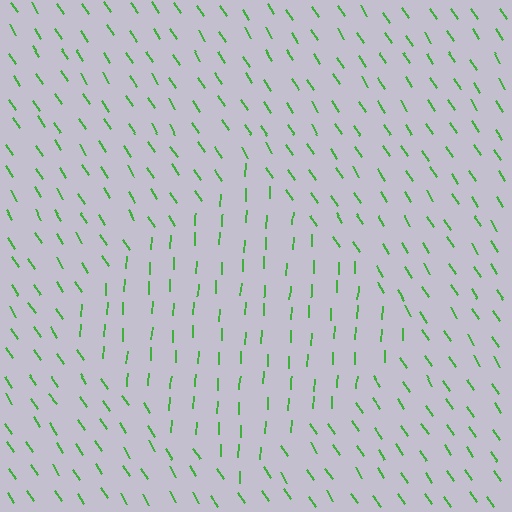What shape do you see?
I see a diamond.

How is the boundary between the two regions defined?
The boundary is defined purely by a change in line orientation (approximately 36 degrees difference). All lines are the same color and thickness.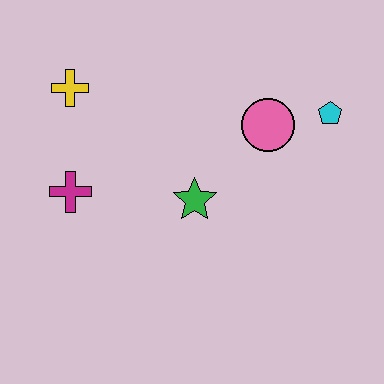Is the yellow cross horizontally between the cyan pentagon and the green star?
No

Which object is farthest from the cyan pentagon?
The magenta cross is farthest from the cyan pentagon.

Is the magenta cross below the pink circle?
Yes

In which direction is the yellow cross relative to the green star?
The yellow cross is to the left of the green star.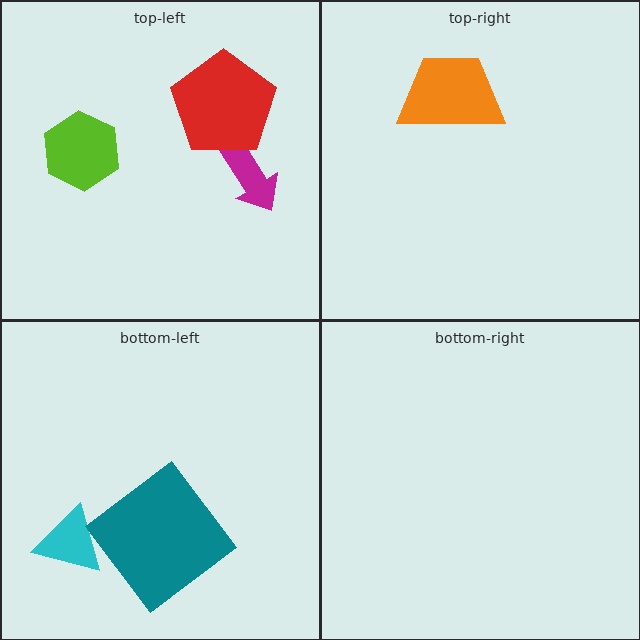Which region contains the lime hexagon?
The top-left region.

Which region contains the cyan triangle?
The bottom-left region.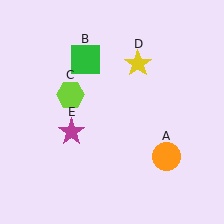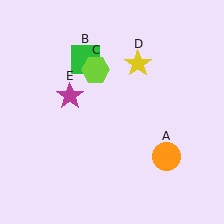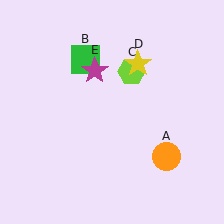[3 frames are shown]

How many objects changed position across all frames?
2 objects changed position: lime hexagon (object C), magenta star (object E).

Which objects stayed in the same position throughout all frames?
Orange circle (object A) and green square (object B) and yellow star (object D) remained stationary.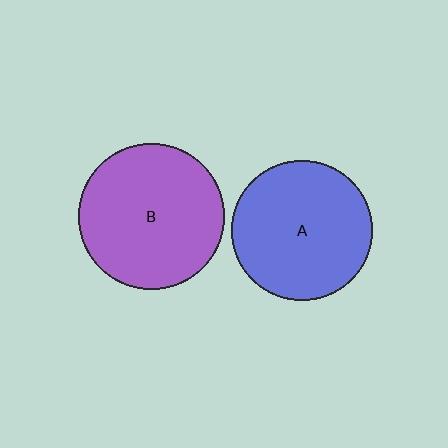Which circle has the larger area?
Circle B (purple).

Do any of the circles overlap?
No, none of the circles overlap.